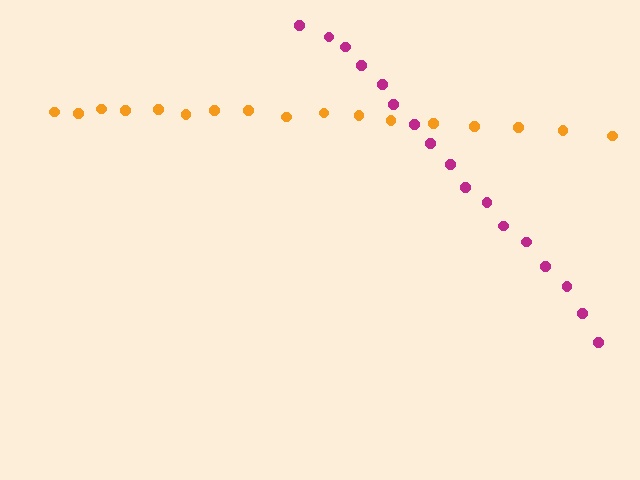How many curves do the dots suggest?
There are 2 distinct paths.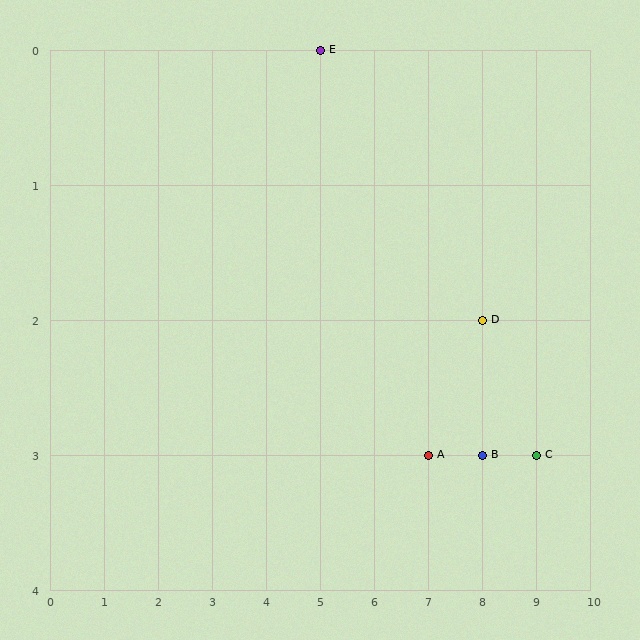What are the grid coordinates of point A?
Point A is at grid coordinates (7, 3).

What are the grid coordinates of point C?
Point C is at grid coordinates (9, 3).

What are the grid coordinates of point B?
Point B is at grid coordinates (8, 3).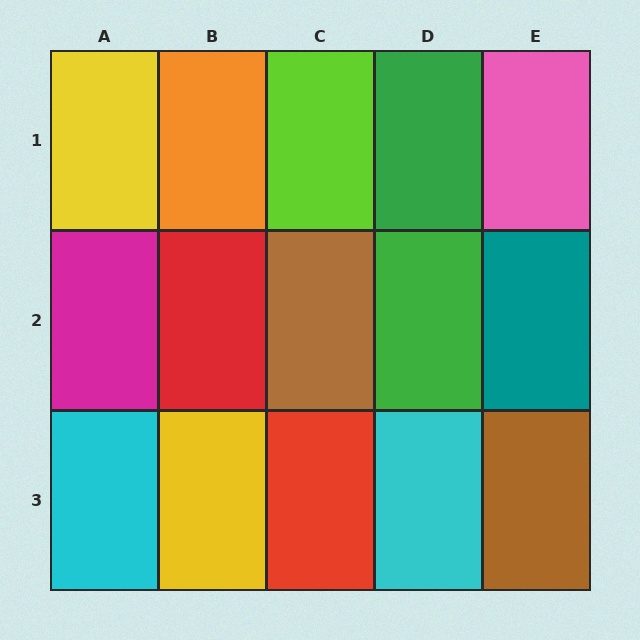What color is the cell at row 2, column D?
Green.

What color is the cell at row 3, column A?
Cyan.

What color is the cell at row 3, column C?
Red.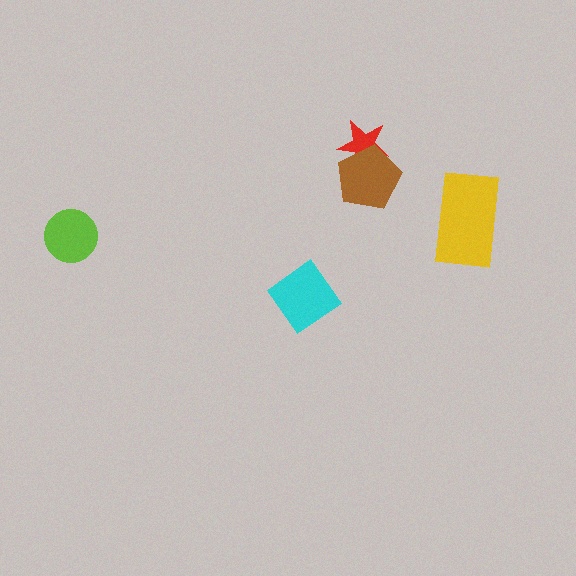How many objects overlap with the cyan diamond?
0 objects overlap with the cyan diamond.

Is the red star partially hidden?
Yes, it is partially covered by another shape.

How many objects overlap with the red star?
1 object overlaps with the red star.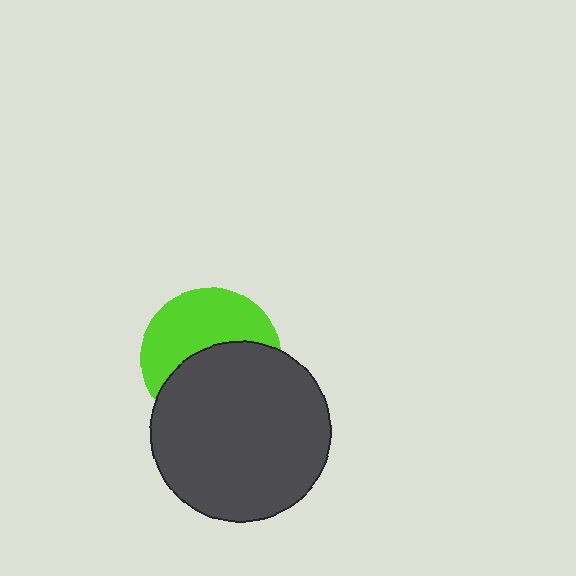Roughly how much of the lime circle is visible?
About half of it is visible (roughly 49%).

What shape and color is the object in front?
The object in front is a dark gray circle.